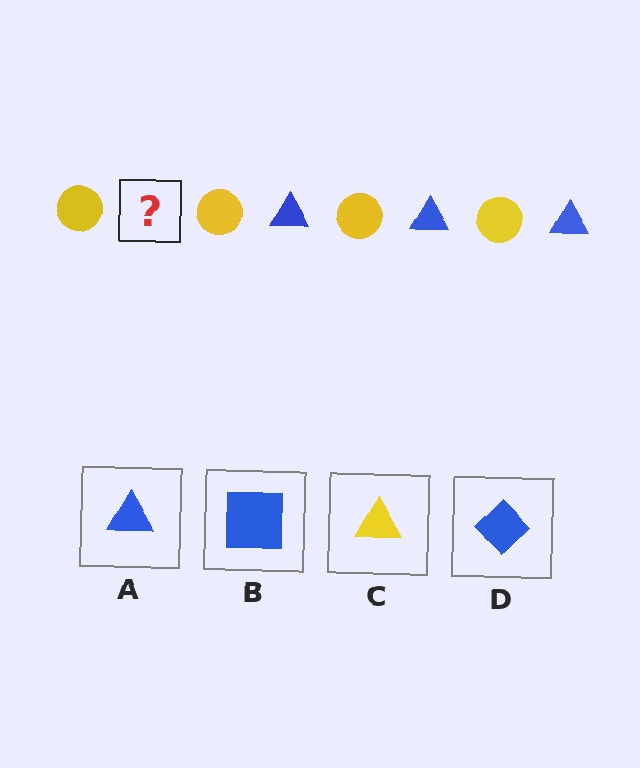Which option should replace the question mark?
Option A.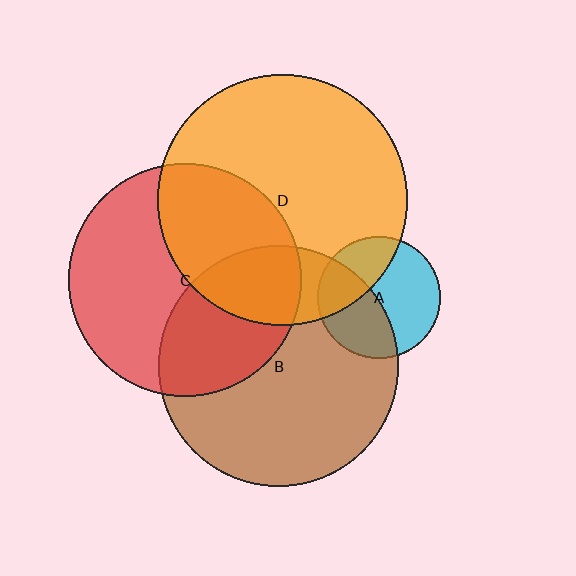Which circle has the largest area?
Circle D (orange).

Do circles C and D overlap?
Yes.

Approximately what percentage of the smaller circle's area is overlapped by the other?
Approximately 40%.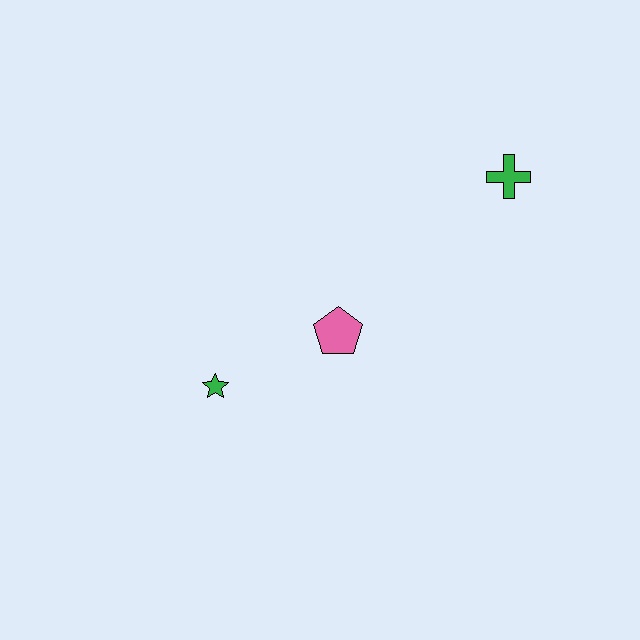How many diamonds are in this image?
There are no diamonds.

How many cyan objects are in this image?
There are no cyan objects.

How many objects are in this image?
There are 3 objects.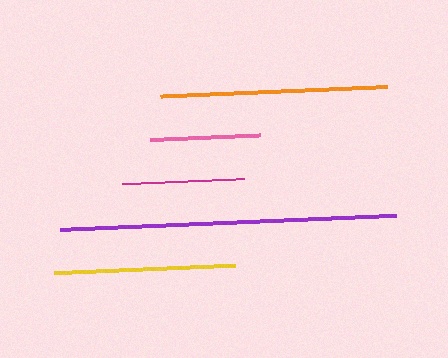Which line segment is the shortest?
The pink line is the shortest at approximately 109 pixels.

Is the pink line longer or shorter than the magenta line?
The magenta line is longer than the pink line.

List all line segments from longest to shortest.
From longest to shortest: purple, orange, yellow, magenta, pink.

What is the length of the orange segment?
The orange segment is approximately 226 pixels long.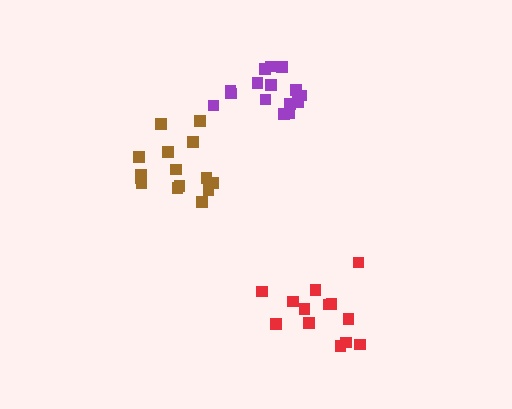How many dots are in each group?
Group 1: 15 dots, Group 2: 13 dots, Group 3: 15 dots (43 total).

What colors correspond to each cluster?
The clusters are colored: purple, red, brown.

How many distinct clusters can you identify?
There are 3 distinct clusters.